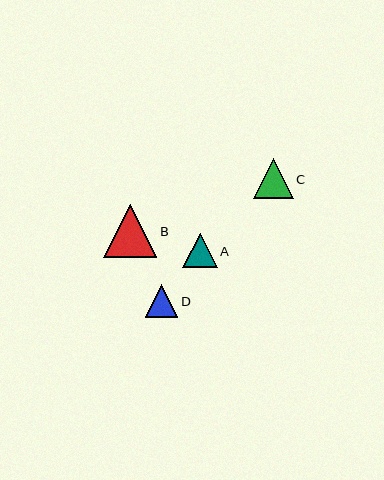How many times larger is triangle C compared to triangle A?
Triangle C is approximately 1.1 times the size of triangle A.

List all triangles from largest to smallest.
From largest to smallest: B, C, A, D.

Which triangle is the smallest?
Triangle D is the smallest with a size of approximately 32 pixels.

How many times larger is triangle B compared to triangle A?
Triangle B is approximately 1.5 times the size of triangle A.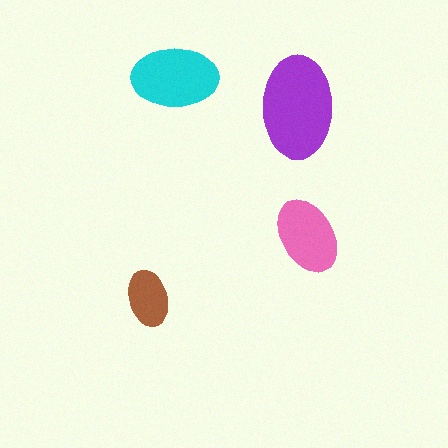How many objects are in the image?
There are 4 objects in the image.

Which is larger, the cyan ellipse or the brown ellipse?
The cyan one.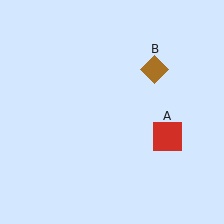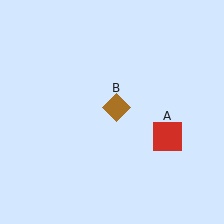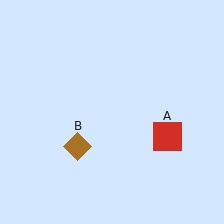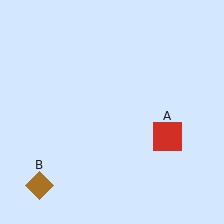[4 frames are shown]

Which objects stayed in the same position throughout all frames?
Red square (object A) remained stationary.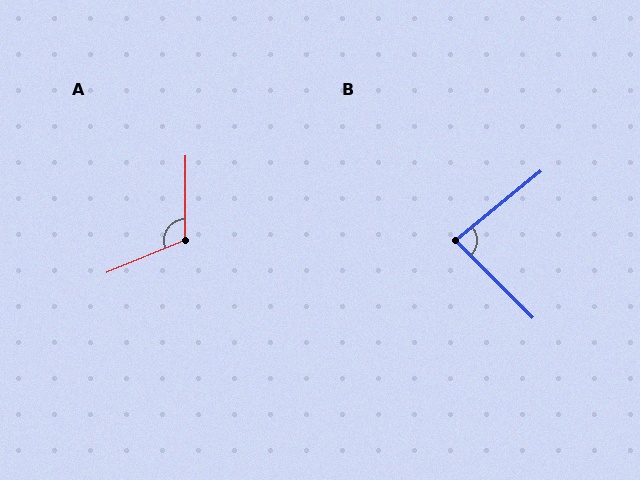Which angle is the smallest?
B, at approximately 84 degrees.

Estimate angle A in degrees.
Approximately 113 degrees.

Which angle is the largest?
A, at approximately 113 degrees.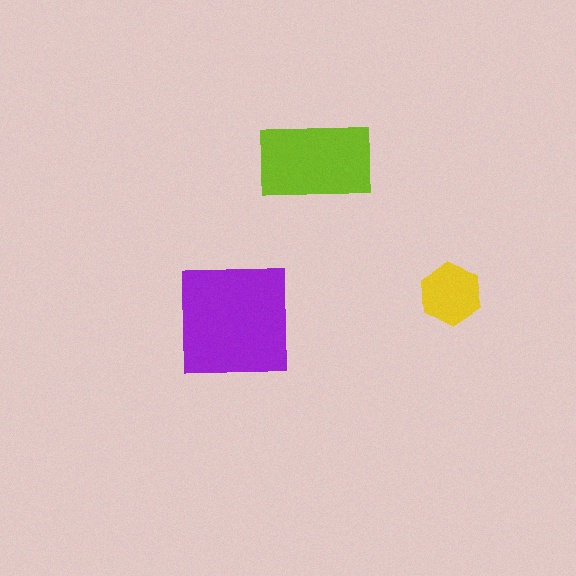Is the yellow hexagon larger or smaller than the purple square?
Smaller.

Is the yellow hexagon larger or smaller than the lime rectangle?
Smaller.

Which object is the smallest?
The yellow hexagon.